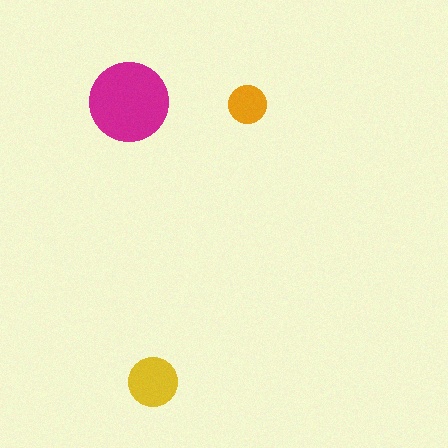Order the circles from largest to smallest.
the magenta one, the yellow one, the orange one.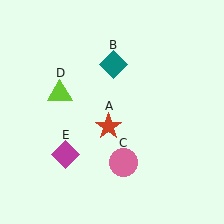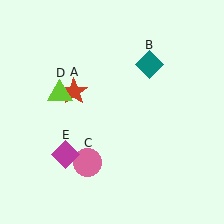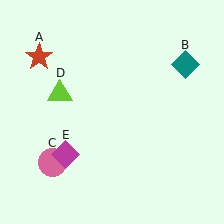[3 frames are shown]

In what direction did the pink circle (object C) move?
The pink circle (object C) moved left.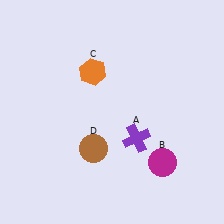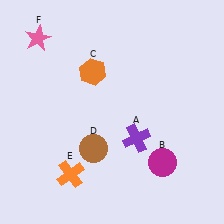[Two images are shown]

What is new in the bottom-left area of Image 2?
An orange cross (E) was added in the bottom-left area of Image 2.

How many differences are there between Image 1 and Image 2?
There are 2 differences between the two images.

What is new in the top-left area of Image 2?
A pink star (F) was added in the top-left area of Image 2.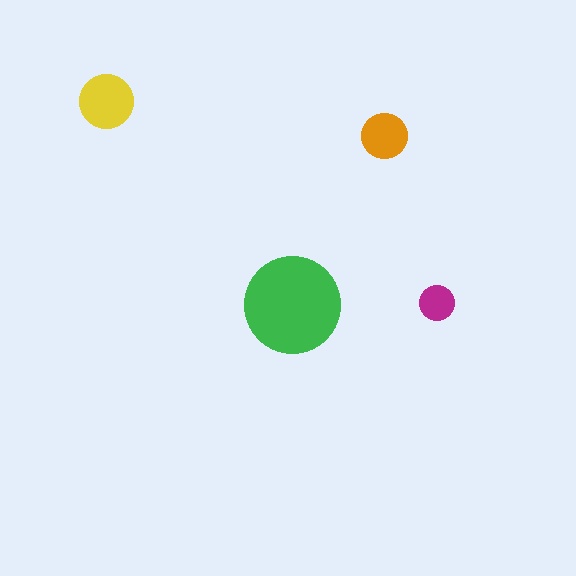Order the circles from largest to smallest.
the green one, the yellow one, the orange one, the magenta one.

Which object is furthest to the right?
The magenta circle is rightmost.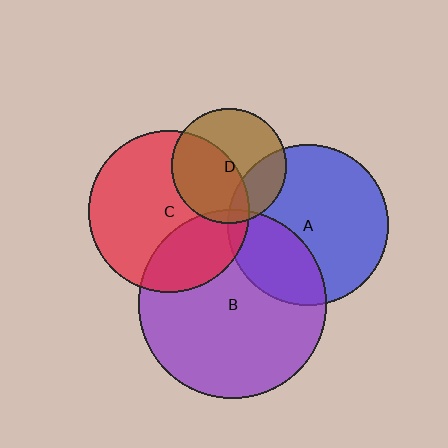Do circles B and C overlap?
Yes.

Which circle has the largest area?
Circle B (purple).